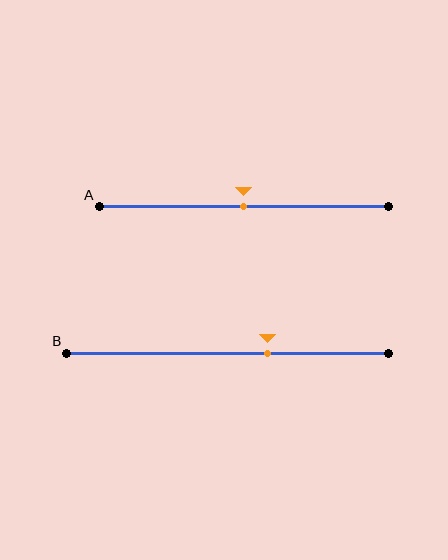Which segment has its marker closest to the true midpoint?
Segment A has its marker closest to the true midpoint.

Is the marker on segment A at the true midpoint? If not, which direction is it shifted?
Yes, the marker on segment A is at the true midpoint.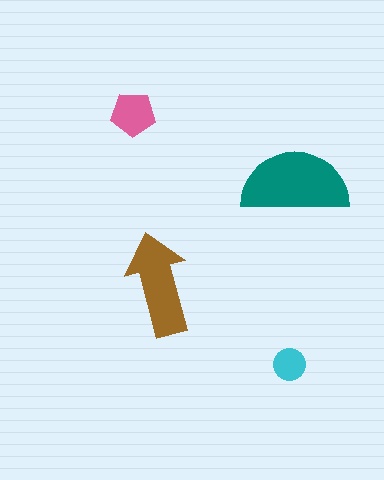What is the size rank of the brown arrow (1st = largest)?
2nd.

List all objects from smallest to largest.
The cyan circle, the pink pentagon, the brown arrow, the teal semicircle.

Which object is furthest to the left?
The pink pentagon is leftmost.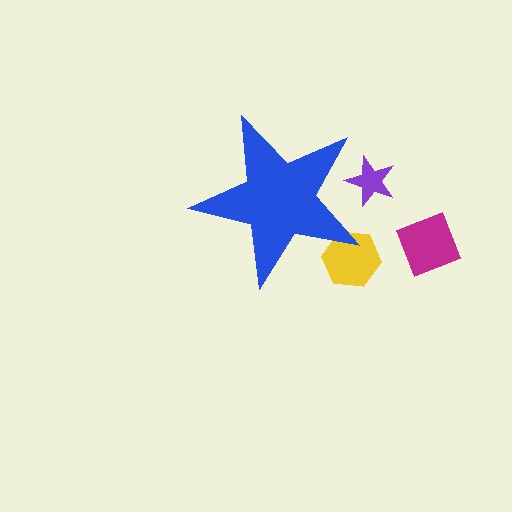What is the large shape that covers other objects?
A blue star.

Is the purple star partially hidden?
Yes, the purple star is partially hidden behind the blue star.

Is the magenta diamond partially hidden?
No, the magenta diamond is fully visible.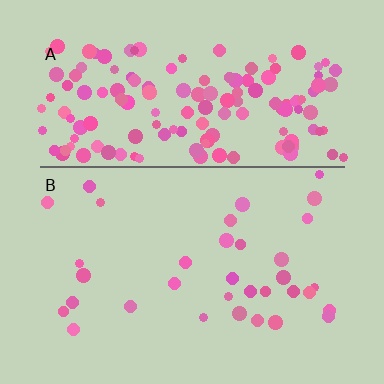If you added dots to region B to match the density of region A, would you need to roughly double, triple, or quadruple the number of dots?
Approximately quadruple.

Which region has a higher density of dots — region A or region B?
A (the top).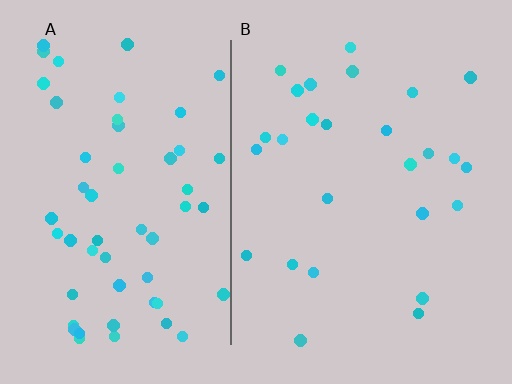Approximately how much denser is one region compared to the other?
Approximately 2.1× — region A over region B.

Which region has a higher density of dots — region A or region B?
A (the left).